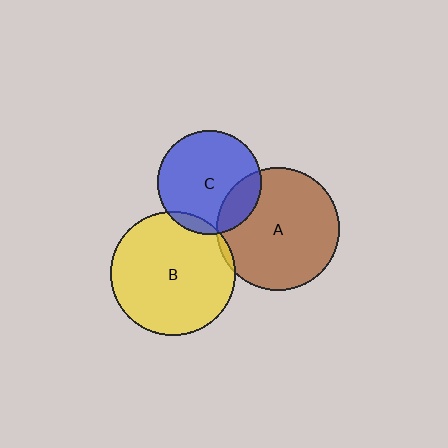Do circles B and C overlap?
Yes.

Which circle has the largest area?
Circle B (yellow).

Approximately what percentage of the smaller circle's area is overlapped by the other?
Approximately 10%.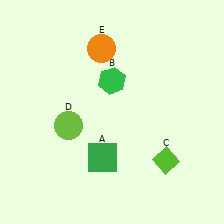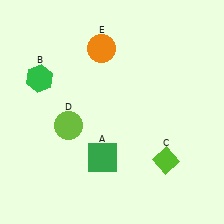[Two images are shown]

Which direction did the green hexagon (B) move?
The green hexagon (B) moved left.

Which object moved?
The green hexagon (B) moved left.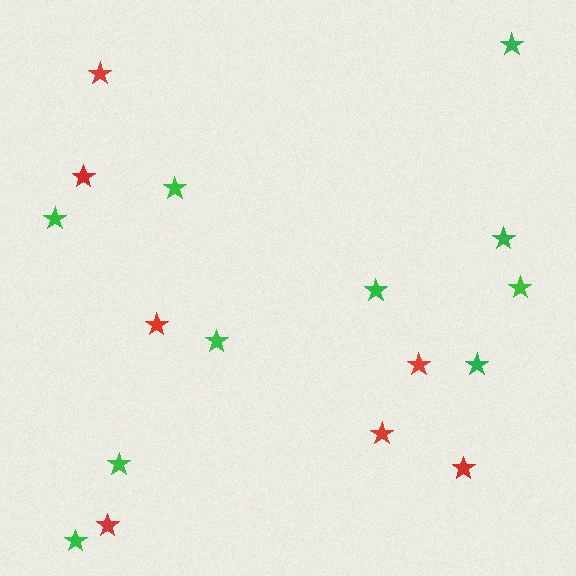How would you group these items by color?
There are 2 groups: one group of red stars (7) and one group of green stars (10).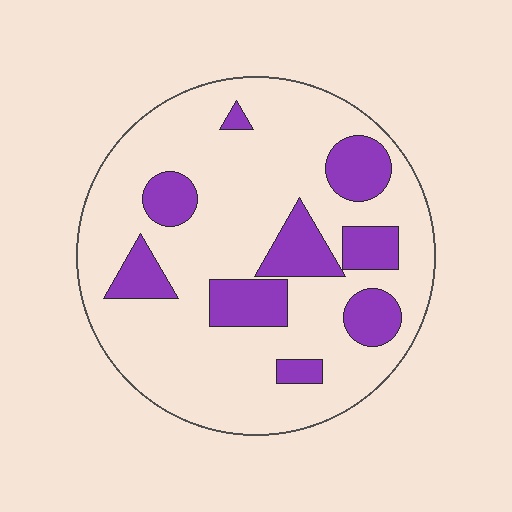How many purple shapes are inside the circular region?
9.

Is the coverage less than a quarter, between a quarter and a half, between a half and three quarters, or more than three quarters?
Less than a quarter.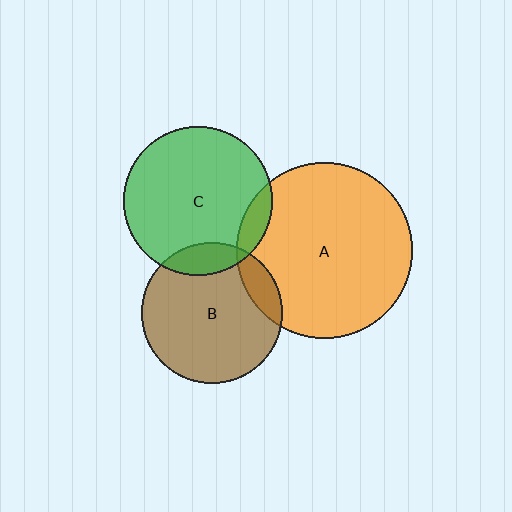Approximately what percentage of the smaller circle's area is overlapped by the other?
Approximately 15%.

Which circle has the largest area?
Circle A (orange).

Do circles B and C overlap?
Yes.